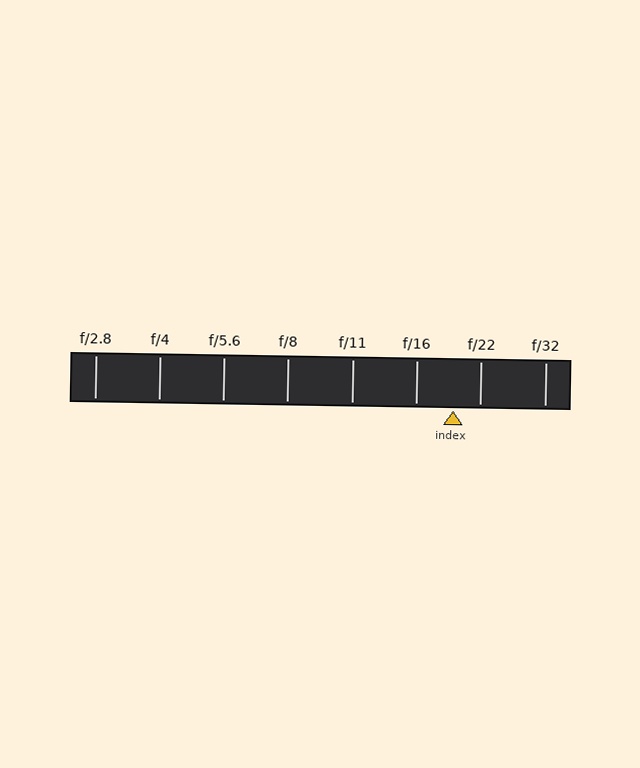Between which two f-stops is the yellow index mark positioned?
The index mark is between f/16 and f/22.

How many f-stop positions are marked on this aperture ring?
There are 8 f-stop positions marked.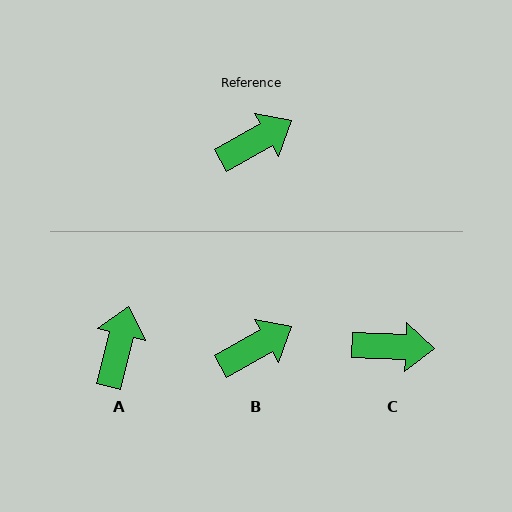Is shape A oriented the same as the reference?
No, it is off by about 47 degrees.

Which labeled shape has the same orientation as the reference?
B.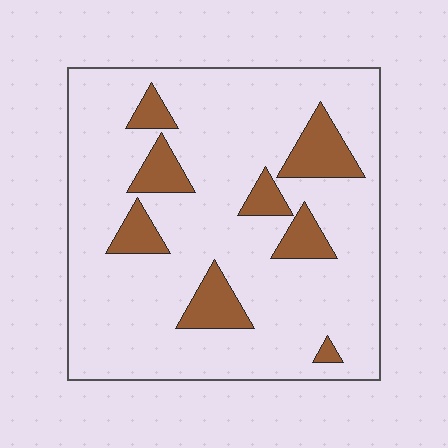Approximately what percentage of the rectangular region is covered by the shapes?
Approximately 15%.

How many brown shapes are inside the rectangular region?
8.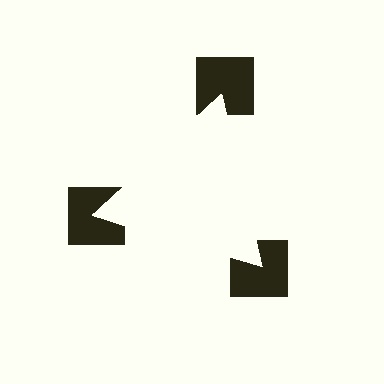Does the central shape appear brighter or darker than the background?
It typically appears slightly brighter than the background, even though no actual brightness change is drawn.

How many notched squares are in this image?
There are 3 — one at each vertex of the illusory triangle.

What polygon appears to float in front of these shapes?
An illusory triangle — its edges are inferred from the aligned wedge cuts in the notched squares, not physically drawn.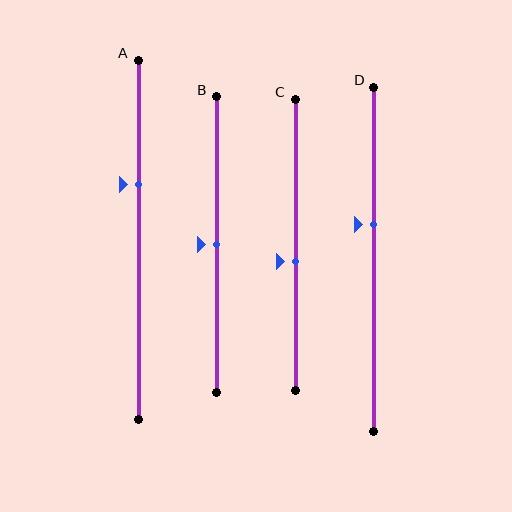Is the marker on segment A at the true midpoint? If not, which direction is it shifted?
No, the marker on segment A is shifted upward by about 16% of the segment length.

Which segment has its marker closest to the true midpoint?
Segment B has its marker closest to the true midpoint.